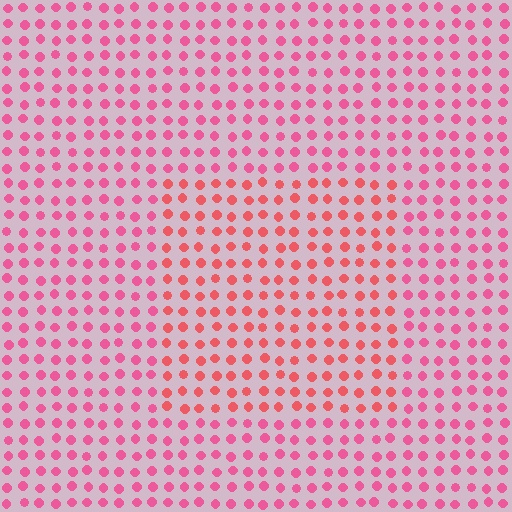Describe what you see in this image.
The image is filled with small pink elements in a uniform arrangement. A rectangle-shaped region is visible where the elements are tinted to a slightly different hue, forming a subtle color boundary.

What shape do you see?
I see a rectangle.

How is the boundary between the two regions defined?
The boundary is defined purely by a slight shift in hue (about 23 degrees). Spacing, size, and orientation are identical on both sides.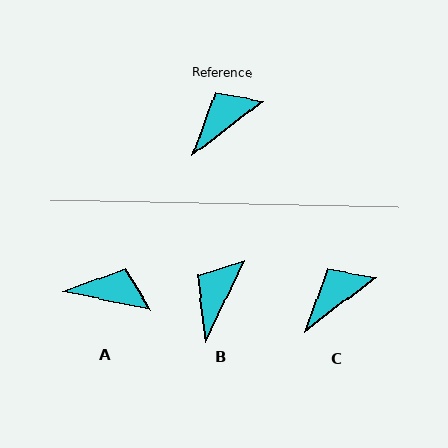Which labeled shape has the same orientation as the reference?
C.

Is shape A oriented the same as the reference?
No, it is off by about 49 degrees.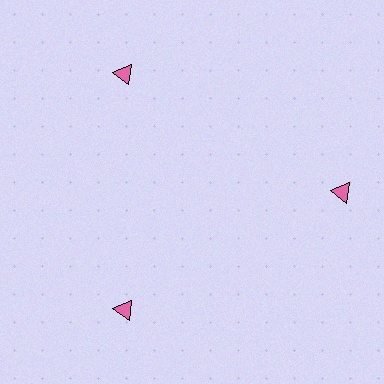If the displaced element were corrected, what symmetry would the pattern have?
It would have 3-fold rotational symmetry — the pattern would map onto itself every 120 degrees.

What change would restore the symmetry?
The symmetry would be restored by moving it inward, back onto the ring so that all 3 triangles sit at equal angles and equal distance from the center.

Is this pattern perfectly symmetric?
No. The 3 pink triangles are arranged in a ring, but one element near the 3 o'clock position is pushed outward from the center, breaking the 3-fold rotational symmetry.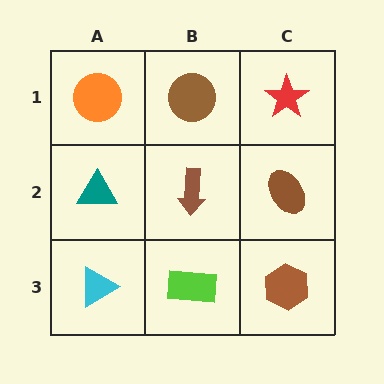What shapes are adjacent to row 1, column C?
A brown ellipse (row 2, column C), a brown circle (row 1, column B).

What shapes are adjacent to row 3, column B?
A brown arrow (row 2, column B), a cyan triangle (row 3, column A), a brown hexagon (row 3, column C).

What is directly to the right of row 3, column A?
A lime rectangle.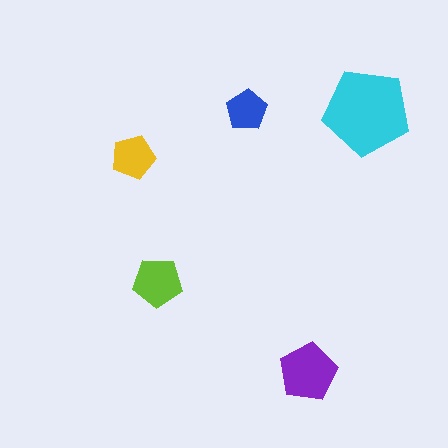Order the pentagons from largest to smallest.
the cyan one, the purple one, the lime one, the yellow one, the blue one.